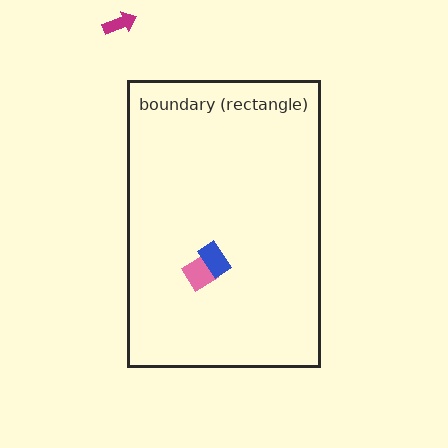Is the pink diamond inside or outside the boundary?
Inside.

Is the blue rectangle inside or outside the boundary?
Inside.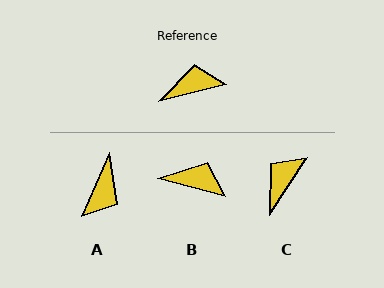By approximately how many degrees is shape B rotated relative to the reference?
Approximately 28 degrees clockwise.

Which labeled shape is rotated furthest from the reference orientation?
A, about 127 degrees away.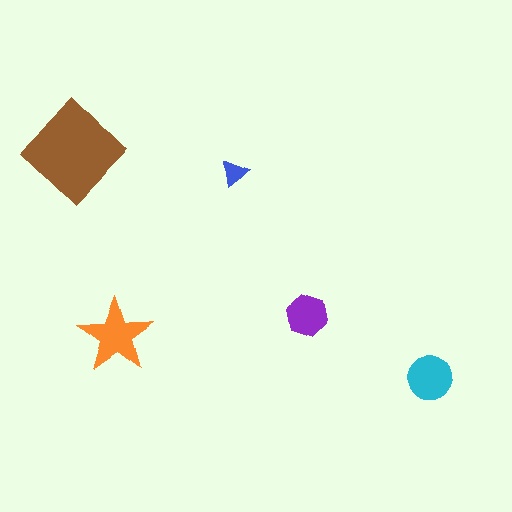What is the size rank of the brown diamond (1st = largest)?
1st.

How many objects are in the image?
There are 5 objects in the image.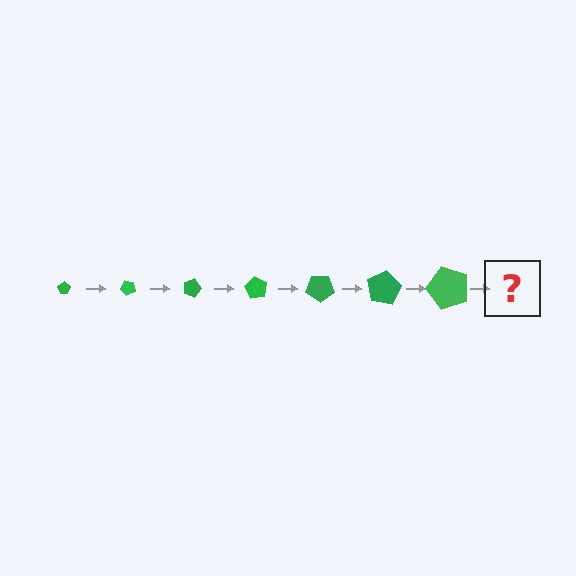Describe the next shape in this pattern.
It should be a pentagon, larger than the previous one and rotated 315 degrees from the start.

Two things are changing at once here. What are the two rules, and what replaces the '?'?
The two rules are that the pentagon grows larger each step and it rotates 45 degrees each step. The '?' should be a pentagon, larger than the previous one and rotated 315 degrees from the start.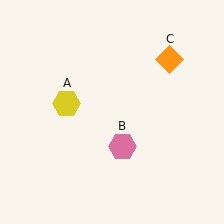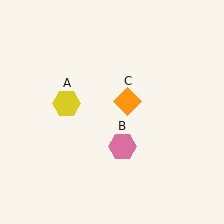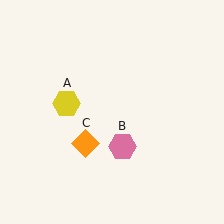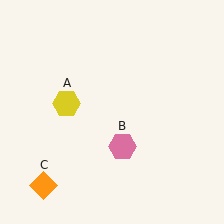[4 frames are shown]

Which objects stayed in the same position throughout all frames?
Yellow hexagon (object A) and pink hexagon (object B) remained stationary.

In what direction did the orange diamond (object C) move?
The orange diamond (object C) moved down and to the left.